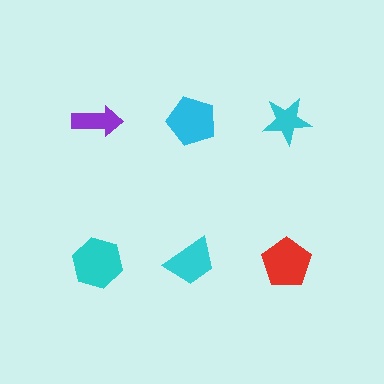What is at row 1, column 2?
A cyan pentagon.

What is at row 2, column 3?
A red pentagon.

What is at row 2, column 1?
A cyan hexagon.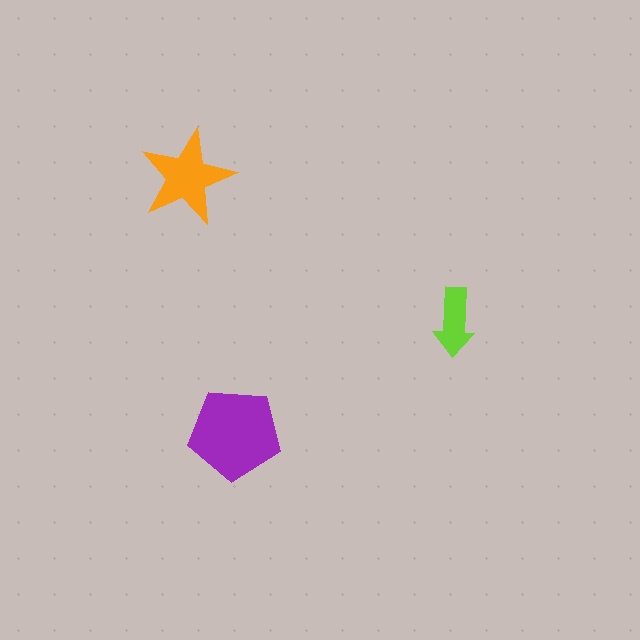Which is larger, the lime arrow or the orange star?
The orange star.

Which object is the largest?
The purple pentagon.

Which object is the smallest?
The lime arrow.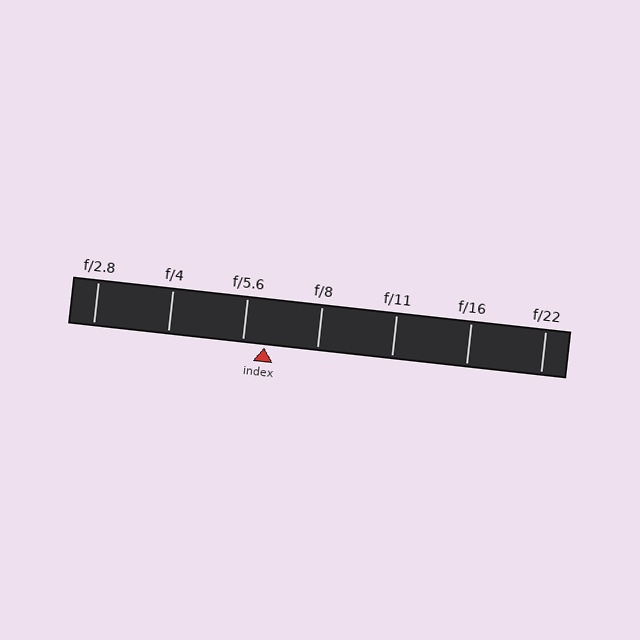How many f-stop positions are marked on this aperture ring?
There are 7 f-stop positions marked.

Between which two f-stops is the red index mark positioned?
The index mark is between f/5.6 and f/8.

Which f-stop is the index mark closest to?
The index mark is closest to f/5.6.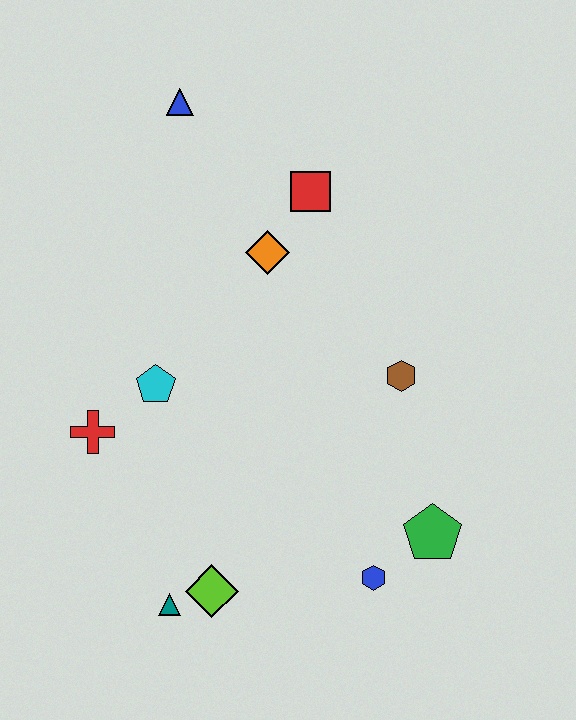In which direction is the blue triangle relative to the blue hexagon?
The blue triangle is above the blue hexagon.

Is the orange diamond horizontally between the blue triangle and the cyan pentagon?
No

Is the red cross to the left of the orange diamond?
Yes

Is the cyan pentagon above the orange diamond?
No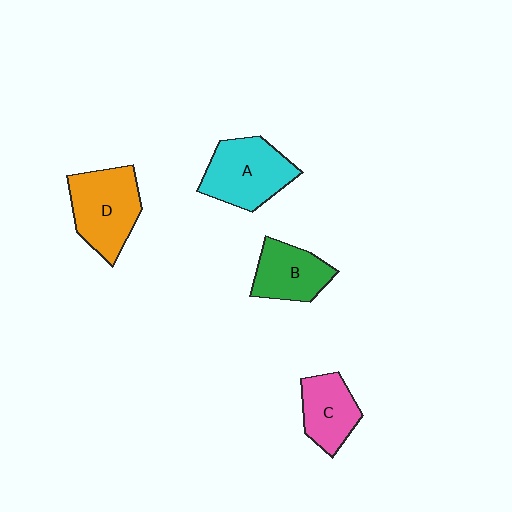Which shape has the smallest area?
Shape C (pink).